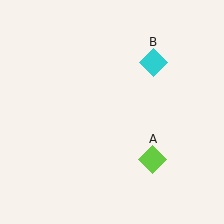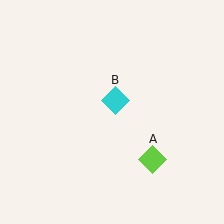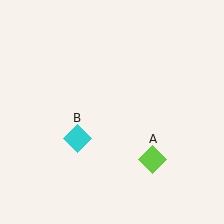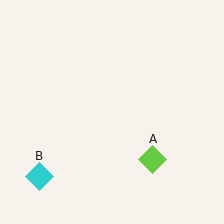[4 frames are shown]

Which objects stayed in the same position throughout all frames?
Lime diamond (object A) remained stationary.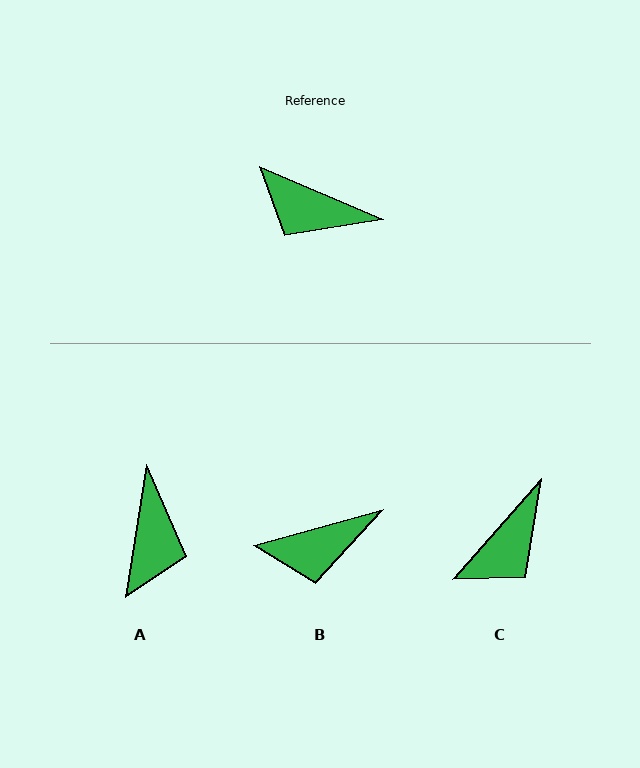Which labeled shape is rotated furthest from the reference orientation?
A, about 104 degrees away.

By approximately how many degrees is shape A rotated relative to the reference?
Approximately 104 degrees counter-clockwise.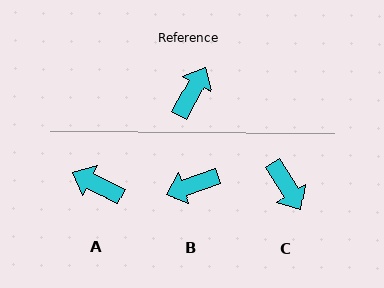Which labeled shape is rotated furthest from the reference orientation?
B, about 138 degrees away.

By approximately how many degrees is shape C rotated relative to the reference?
Approximately 120 degrees clockwise.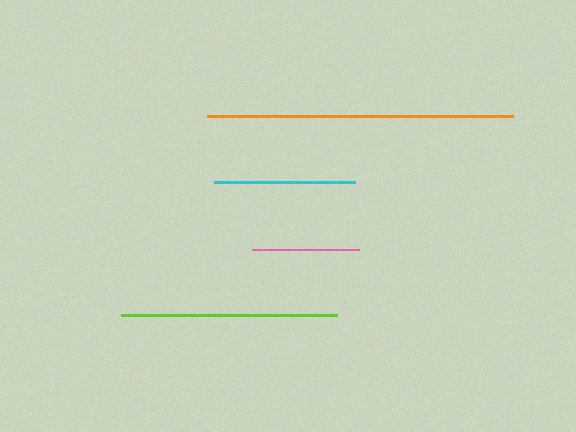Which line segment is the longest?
The orange line is the longest at approximately 306 pixels.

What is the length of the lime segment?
The lime segment is approximately 215 pixels long.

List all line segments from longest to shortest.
From longest to shortest: orange, lime, cyan, pink.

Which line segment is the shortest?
The pink line is the shortest at approximately 107 pixels.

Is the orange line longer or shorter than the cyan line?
The orange line is longer than the cyan line.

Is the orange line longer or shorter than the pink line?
The orange line is longer than the pink line.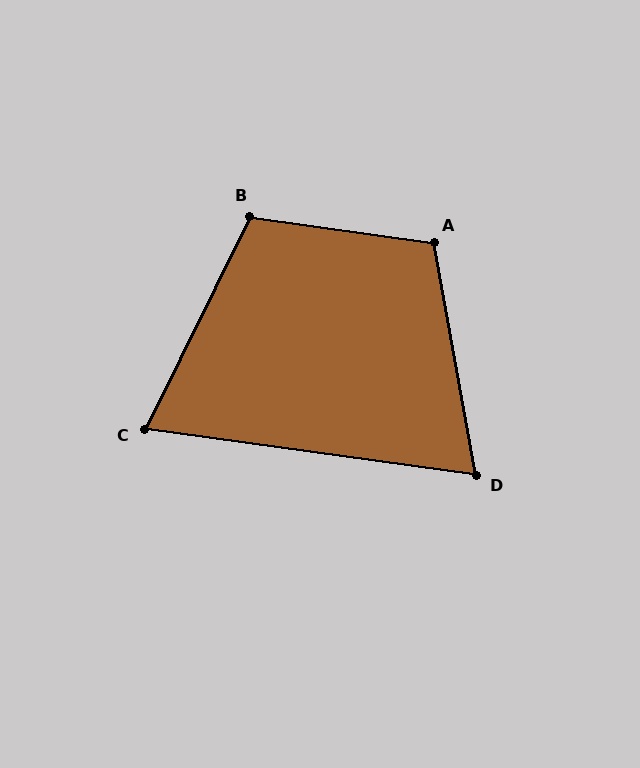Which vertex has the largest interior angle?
A, at approximately 109 degrees.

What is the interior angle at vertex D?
Approximately 72 degrees (acute).